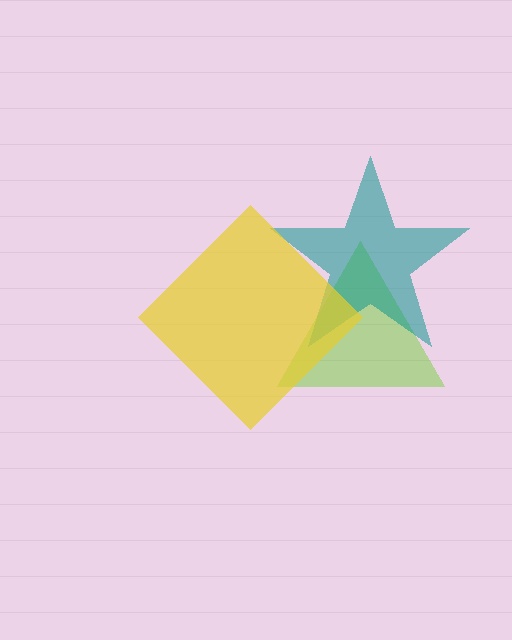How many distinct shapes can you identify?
There are 3 distinct shapes: a lime triangle, a teal star, a yellow diamond.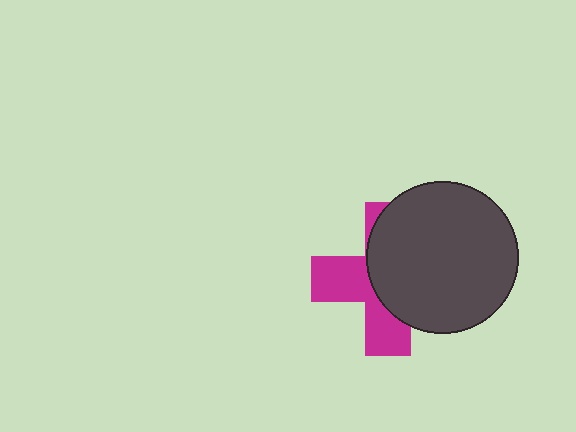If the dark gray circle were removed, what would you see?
You would see the complete magenta cross.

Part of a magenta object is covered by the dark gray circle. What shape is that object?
It is a cross.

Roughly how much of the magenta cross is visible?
A small part of it is visible (roughly 43%).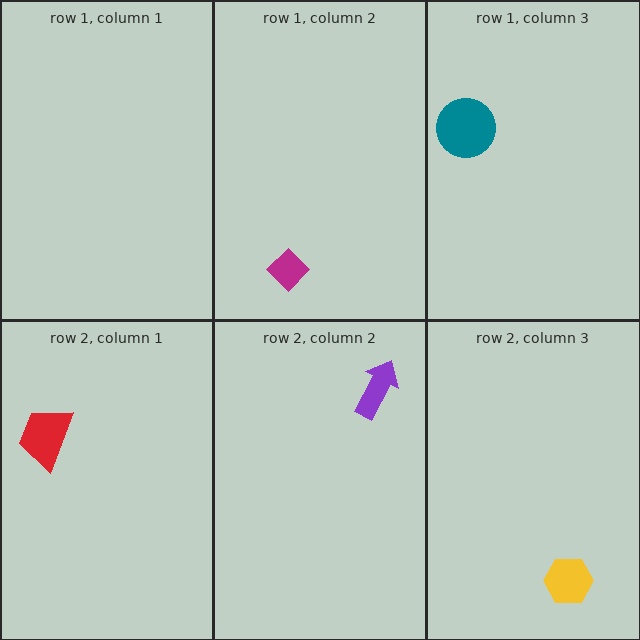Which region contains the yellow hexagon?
The row 2, column 3 region.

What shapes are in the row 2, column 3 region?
The yellow hexagon.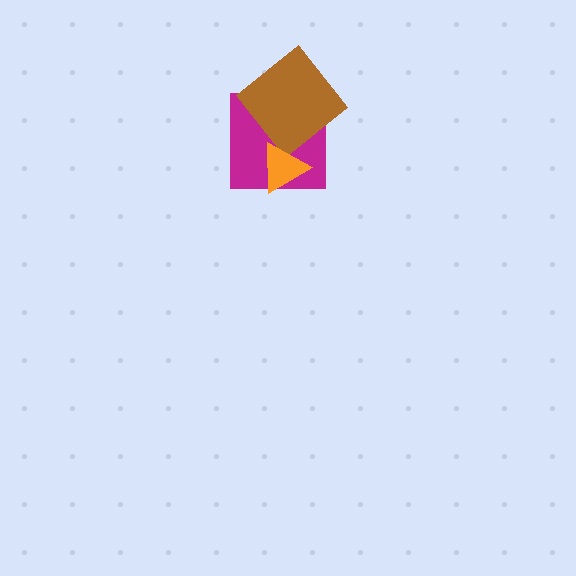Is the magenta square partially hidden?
Yes, it is partially covered by another shape.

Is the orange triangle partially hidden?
No, no other shape covers it.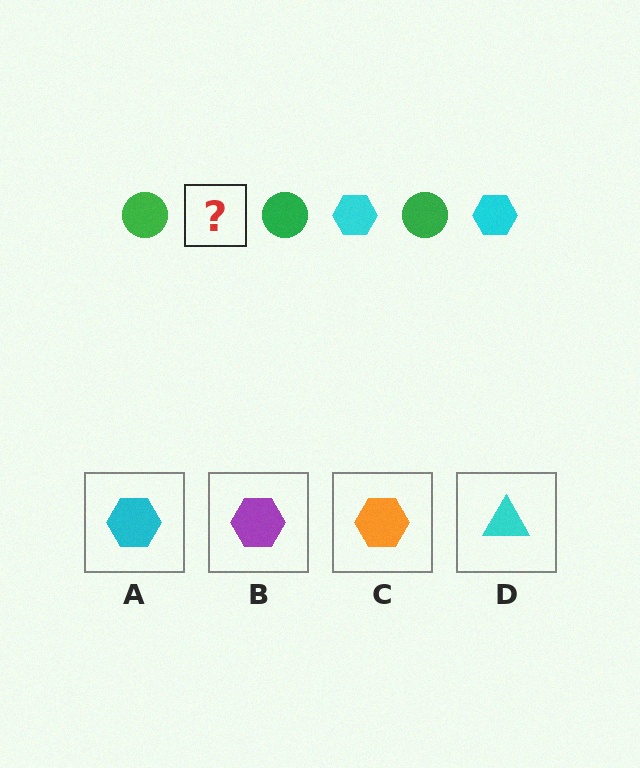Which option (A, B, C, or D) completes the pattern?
A.